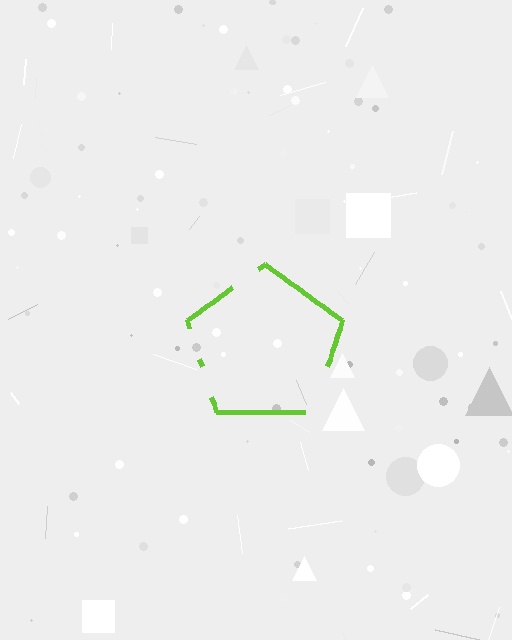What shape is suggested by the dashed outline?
The dashed outline suggests a pentagon.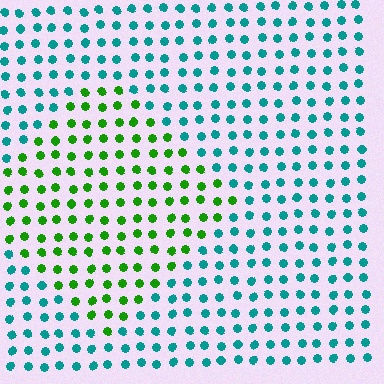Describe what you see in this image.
The image is filled with small teal elements in a uniform arrangement. A diamond-shaped region is visible where the elements are tinted to a slightly different hue, forming a subtle color boundary.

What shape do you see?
I see a diamond.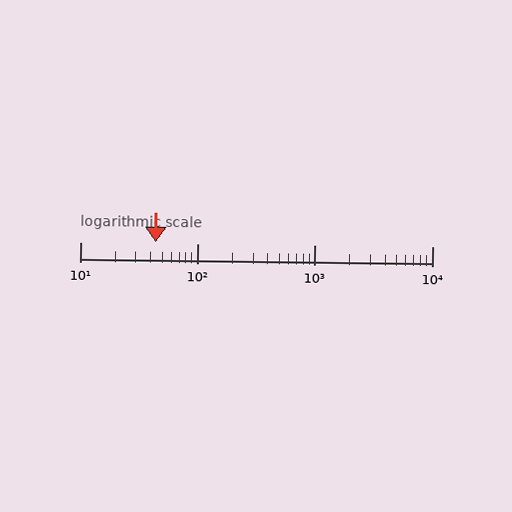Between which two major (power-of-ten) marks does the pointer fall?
The pointer is between 10 and 100.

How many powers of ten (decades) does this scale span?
The scale spans 3 decades, from 10 to 10000.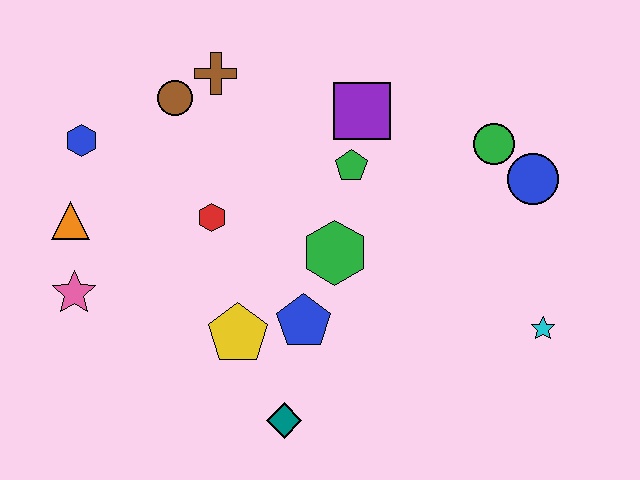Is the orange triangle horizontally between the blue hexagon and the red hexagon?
No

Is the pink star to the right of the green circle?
No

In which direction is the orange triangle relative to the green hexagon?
The orange triangle is to the left of the green hexagon.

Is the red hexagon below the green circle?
Yes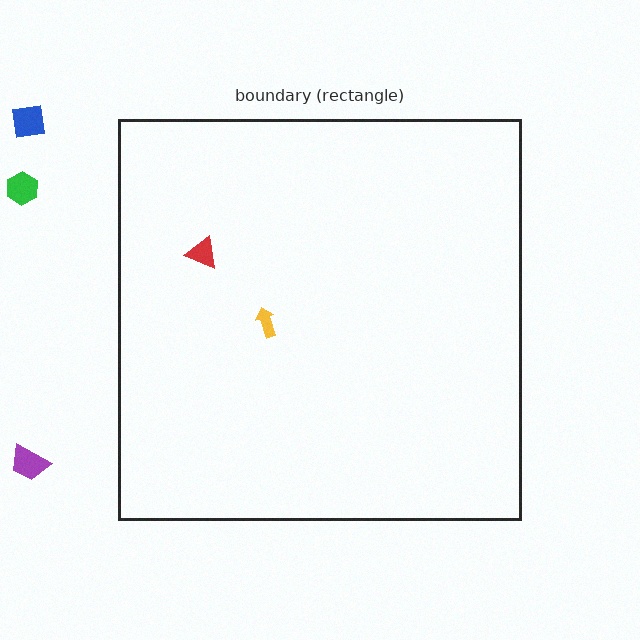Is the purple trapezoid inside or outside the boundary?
Outside.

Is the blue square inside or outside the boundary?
Outside.